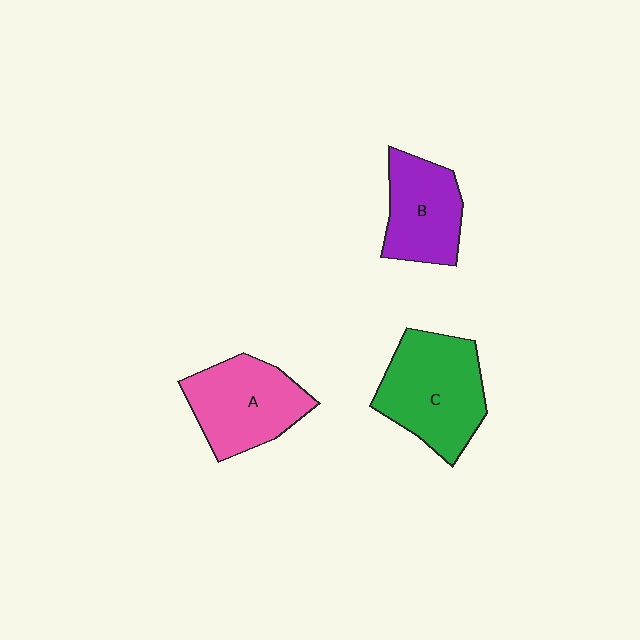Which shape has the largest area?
Shape C (green).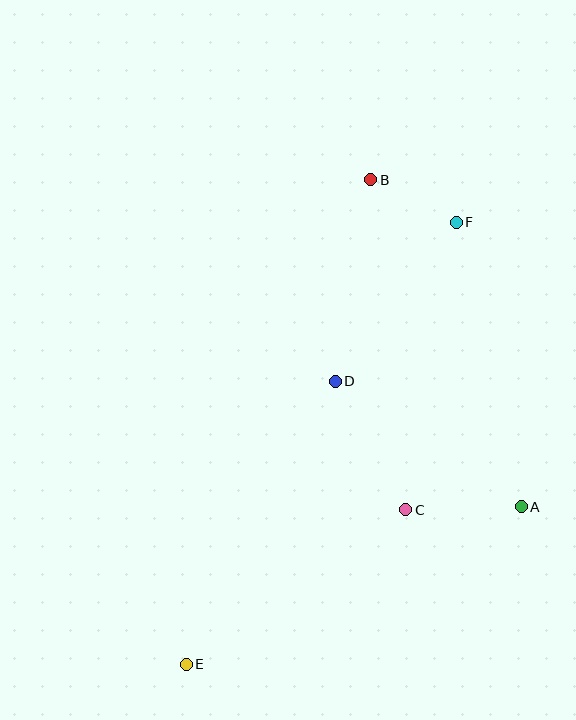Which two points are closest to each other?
Points B and F are closest to each other.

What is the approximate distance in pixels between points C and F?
The distance between C and F is approximately 292 pixels.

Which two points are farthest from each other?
Points B and E are farthest from each other.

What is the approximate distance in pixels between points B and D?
The distance between B and D is approximately 205 pixels.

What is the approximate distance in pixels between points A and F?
The distance between A and F is approximately 292 pixels.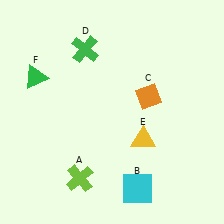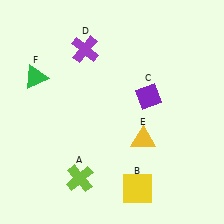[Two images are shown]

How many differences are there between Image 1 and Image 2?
There are 3 differences between the two images.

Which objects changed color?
B changed from cyan to yellow. C changed from orange to purple. D changed from green to purple.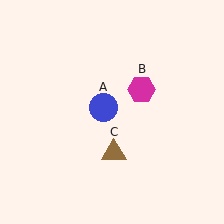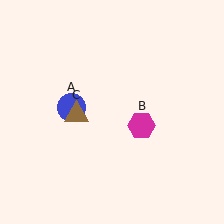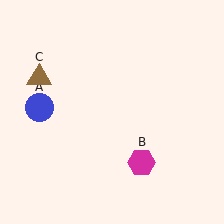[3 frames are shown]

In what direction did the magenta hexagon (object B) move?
The magenta hexagon (object B) moved down.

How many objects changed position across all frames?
3 objects changed position: blue circle (object A), magenta hexagon (object B), brown triangle (object C).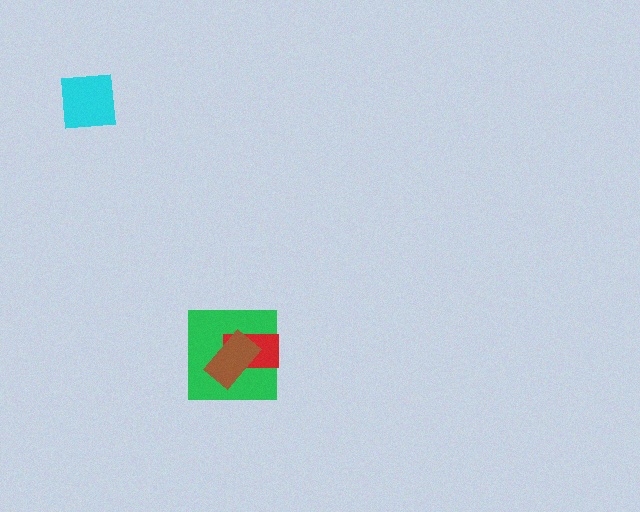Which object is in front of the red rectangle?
The brown rectangle is in front of the red rectangle.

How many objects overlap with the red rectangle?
2 objects overlap with the red rectangle.